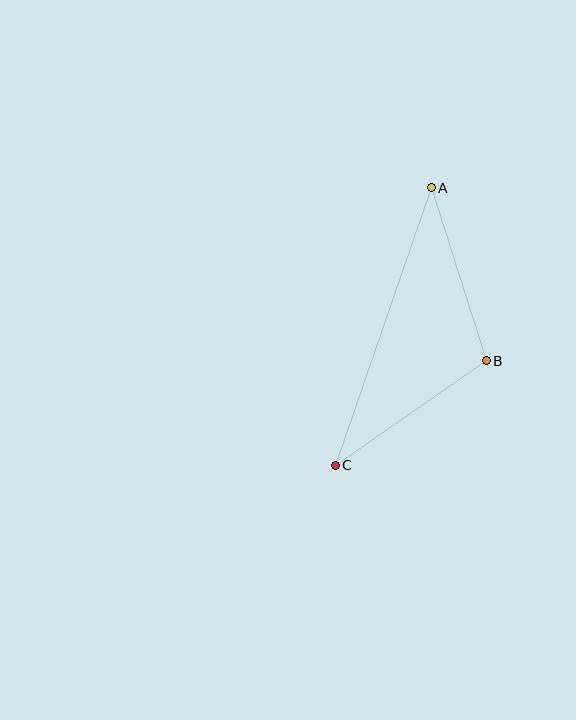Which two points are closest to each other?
Points A and B are closest to each other.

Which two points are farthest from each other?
Points A and C are farthest from each other.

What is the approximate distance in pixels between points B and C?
The distance between B and C is approximately 183 pixels.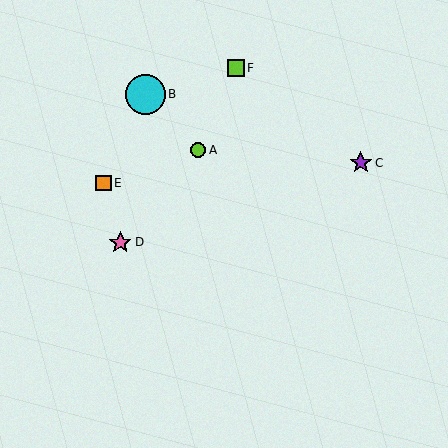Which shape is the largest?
The cyan circle (labeled B) is the largest.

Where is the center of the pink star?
The center of the pink star is at (120, 242).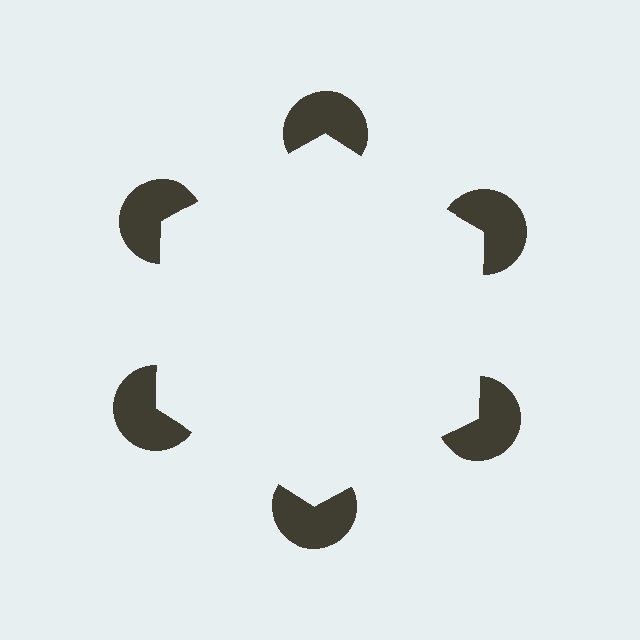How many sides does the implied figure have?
6 sides.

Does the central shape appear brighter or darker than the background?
It typically appears slightly brighter than the background, even though no actual brightness change is drawn.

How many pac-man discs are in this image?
There are 6 — one at each vertex of the illusory hexagon.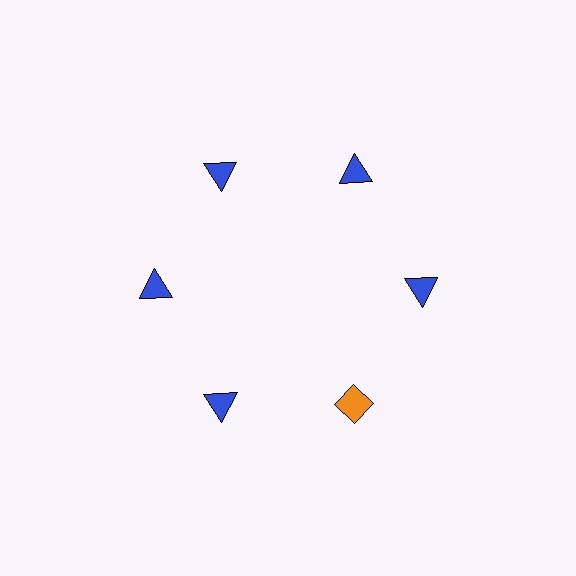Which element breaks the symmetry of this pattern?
The orange diamond at roughly the 5 o'clock position breaks the symmetry. All other shapes are blue triangles.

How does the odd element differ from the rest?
It differs in both color (orange instead of blue) and shape (diamond instead of triangle).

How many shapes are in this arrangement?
There are 6 shapes arranged in a ring pattern.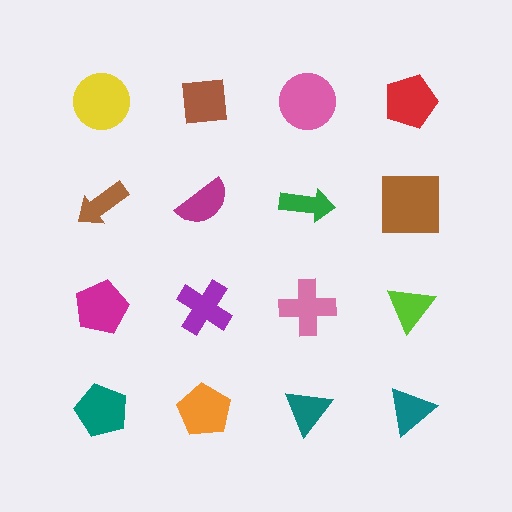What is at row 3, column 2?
A purple cross.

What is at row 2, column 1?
A brown arrow.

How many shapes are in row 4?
4 shapes.